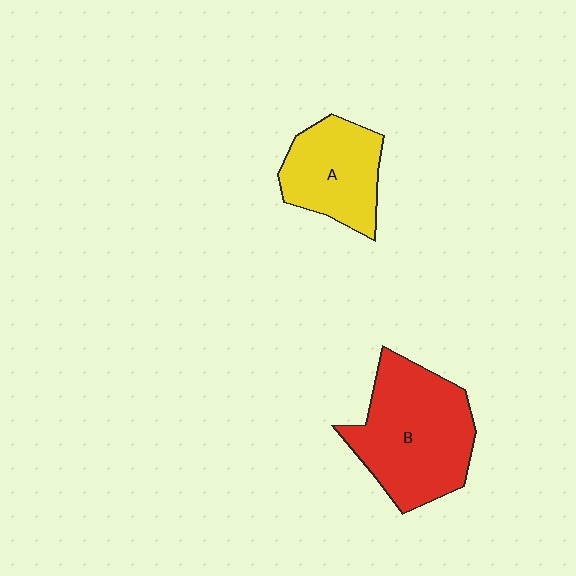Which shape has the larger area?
Shape B (red).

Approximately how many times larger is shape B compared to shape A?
Approximately 1.5 times.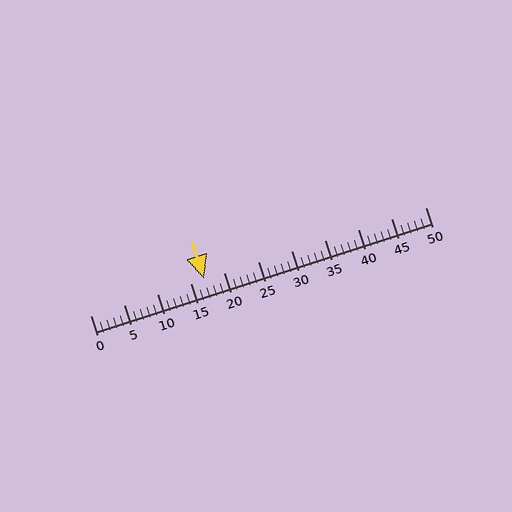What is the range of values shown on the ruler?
The ruler shows values from 0 to 50.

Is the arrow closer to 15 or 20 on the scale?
The arrow is closer to 15.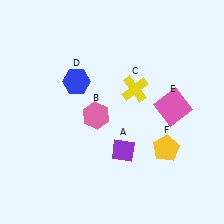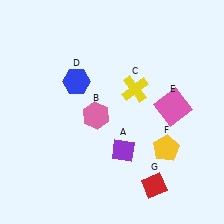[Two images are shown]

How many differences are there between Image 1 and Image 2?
There is 1 difference between the two images.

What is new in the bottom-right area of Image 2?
A red diamond (G) was added in the bottom-right area of Image 2.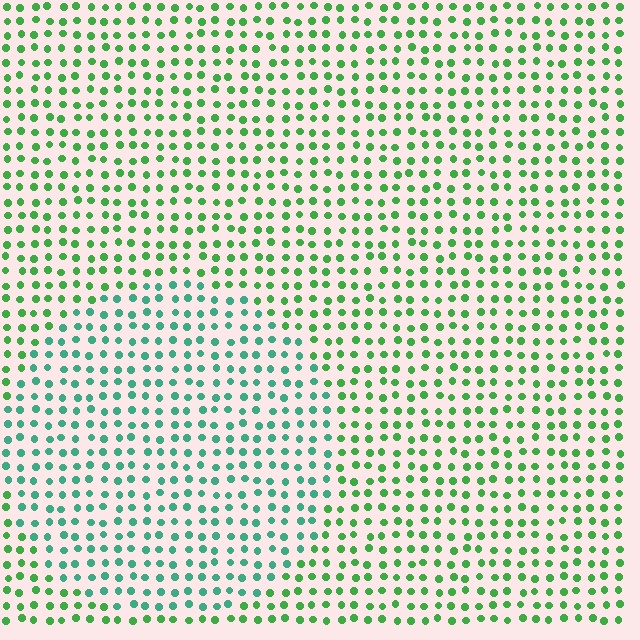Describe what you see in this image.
The image is filled with small green elements in a uniform arrangement. A circle-shaped region is visible where the elements are tinted to a slightly different hue, forming a subtle color boundary.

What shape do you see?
I see a circle.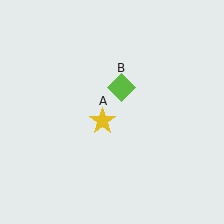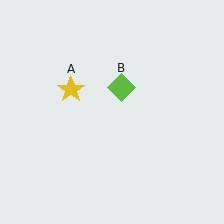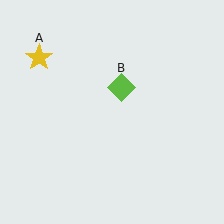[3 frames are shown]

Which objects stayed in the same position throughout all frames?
Lime diamond (object B) remained stationary.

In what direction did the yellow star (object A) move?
The yellow star (object A) moved up and to the left.